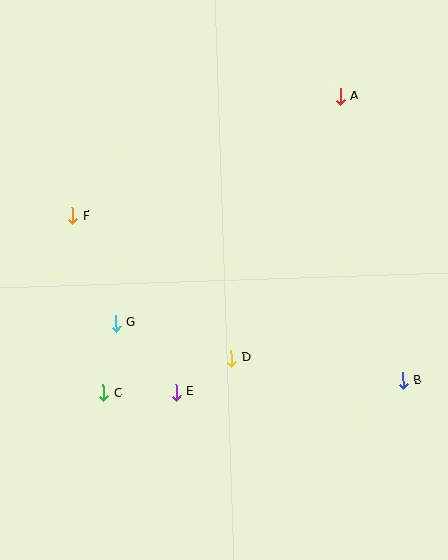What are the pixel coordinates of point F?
Point F is at (73, 216).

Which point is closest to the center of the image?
Point D at (231, 358) is closest to the center.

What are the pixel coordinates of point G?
Point G is at (116, 323).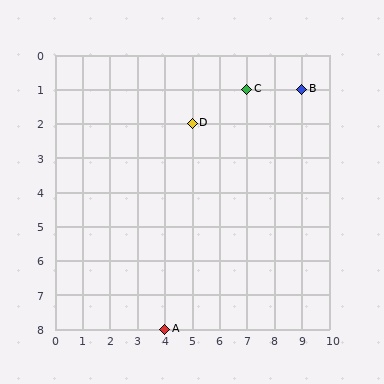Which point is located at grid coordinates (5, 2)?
Point D is at (5, 2).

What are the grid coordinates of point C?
Point C is at grid coordinates (7, 1).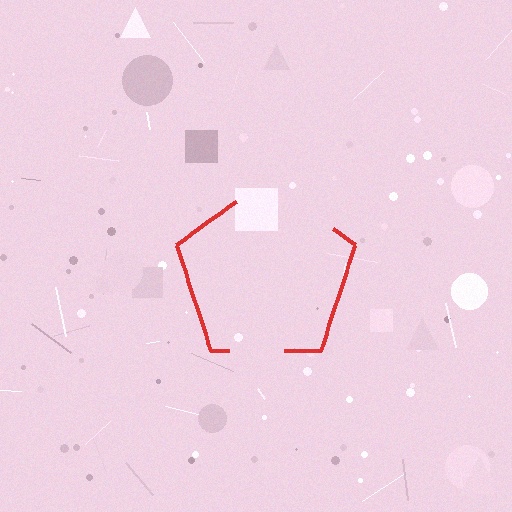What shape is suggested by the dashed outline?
The dashed outline suggests a pentagon.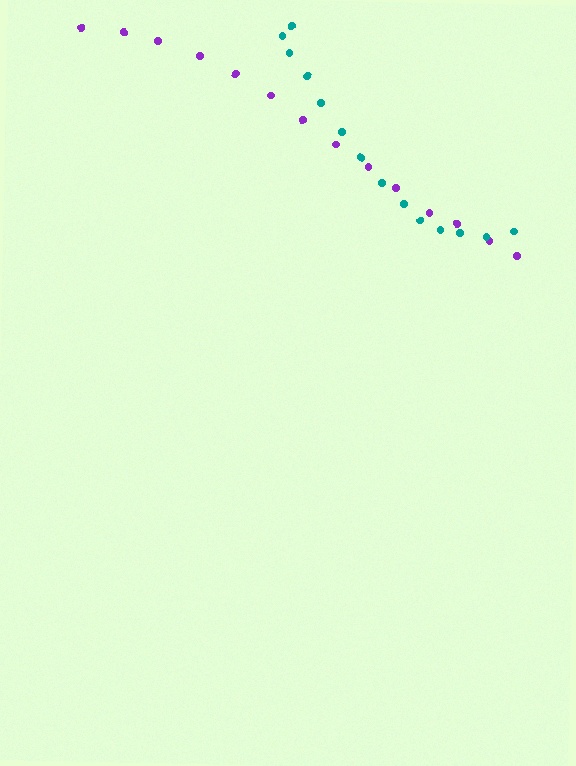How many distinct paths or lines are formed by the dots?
There are 2 distinct paths.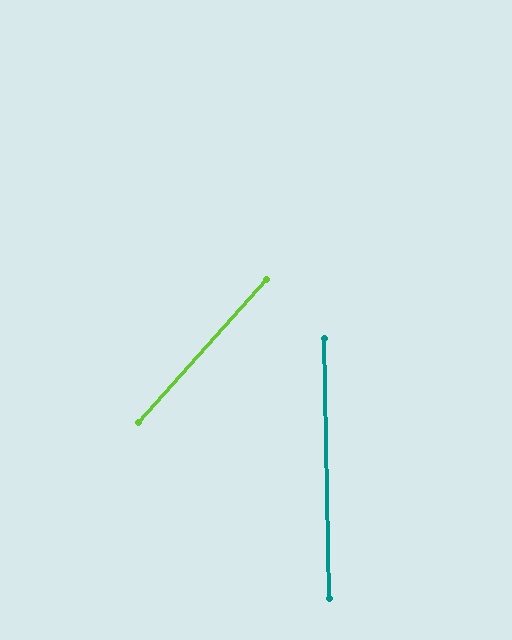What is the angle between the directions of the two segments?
Approximately 43 degrees.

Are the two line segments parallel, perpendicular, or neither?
Neither parallel nor perpendicular — they differ by about 43°.